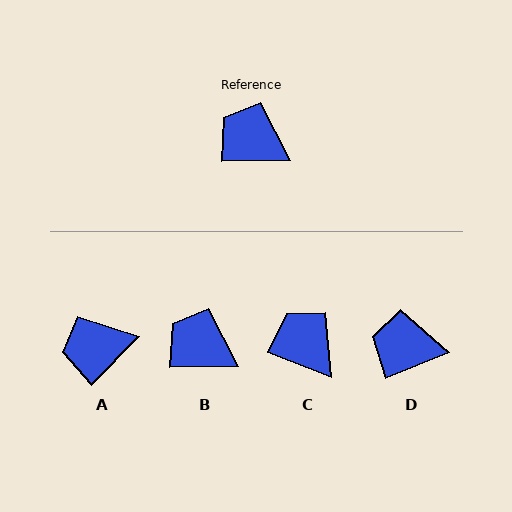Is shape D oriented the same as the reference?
No, it is off by about 21 degrees.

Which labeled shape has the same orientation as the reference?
B.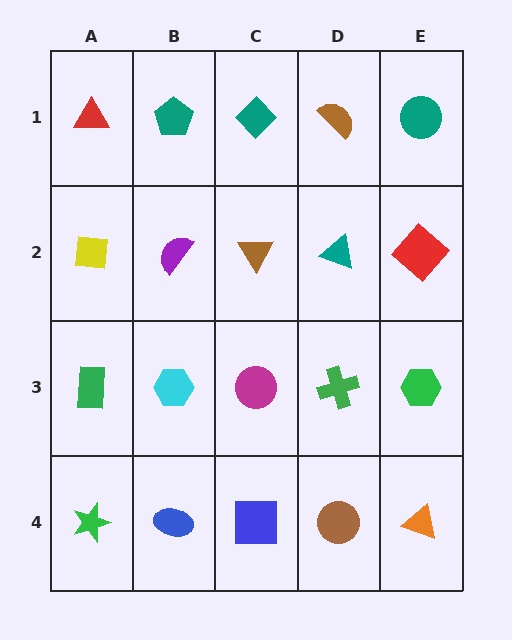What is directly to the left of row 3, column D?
A magenta circle.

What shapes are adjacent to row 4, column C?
A magenta circle (row 3, column C), a blue ellipse (row 4, column B), a brown circle (row 4, column D).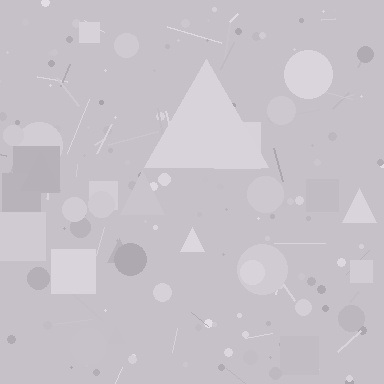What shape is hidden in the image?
A triangle is hidden in the image.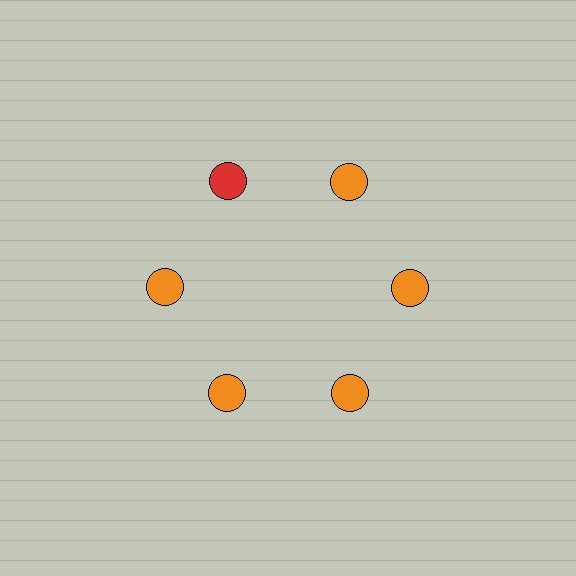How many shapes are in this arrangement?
There are 6 shapes arranged in a ring pattern.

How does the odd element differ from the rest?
It has a different color: red instead of orange.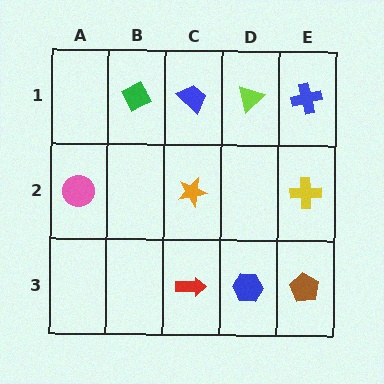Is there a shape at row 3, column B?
No, that cell is empty.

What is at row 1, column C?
A blue trapezoid.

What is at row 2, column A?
A pink circle.